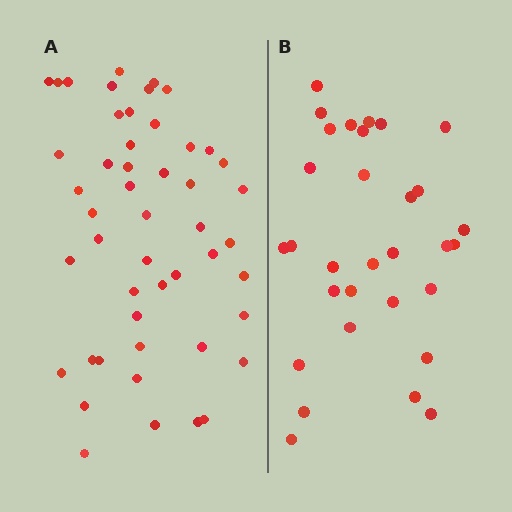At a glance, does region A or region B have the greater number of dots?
Region A (the left region) has more dots.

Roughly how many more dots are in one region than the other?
Region A has approximately 20 more dots than region B.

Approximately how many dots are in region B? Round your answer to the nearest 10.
About 30 dots. (The exact count is 31, which rounds to 30.)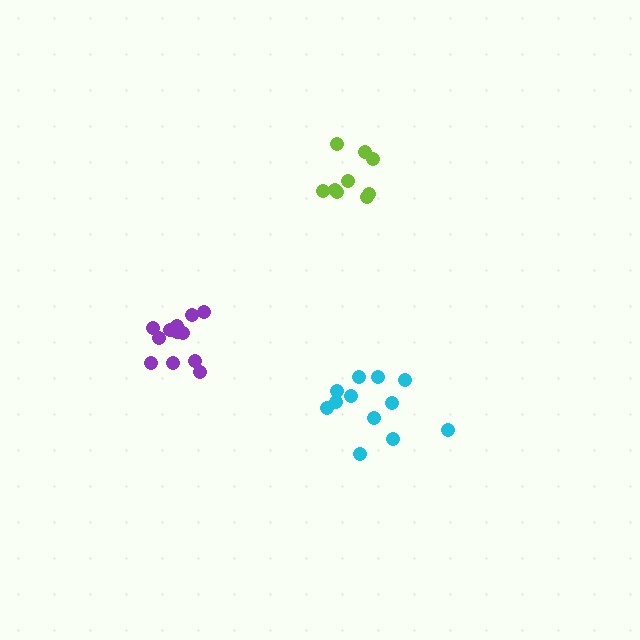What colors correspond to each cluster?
The clusters are colored: cyan, lime, purple.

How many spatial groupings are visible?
There are 3 spatial groupings.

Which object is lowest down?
The cyan cluster is bottommost.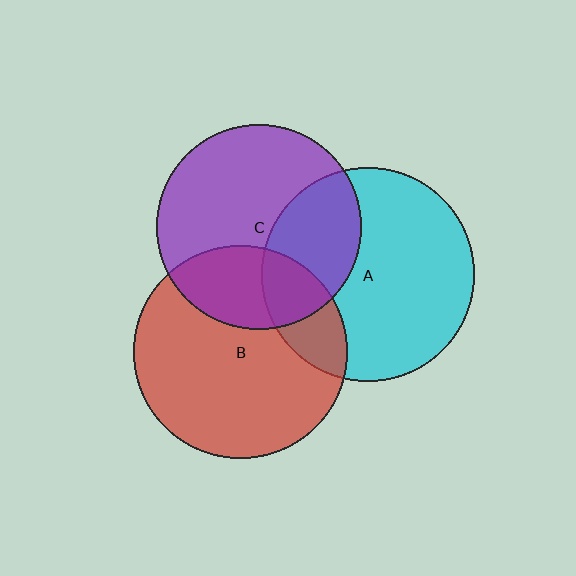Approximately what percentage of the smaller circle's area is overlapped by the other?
Approximately 30%.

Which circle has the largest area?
Circle B (red).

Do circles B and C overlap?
Yes.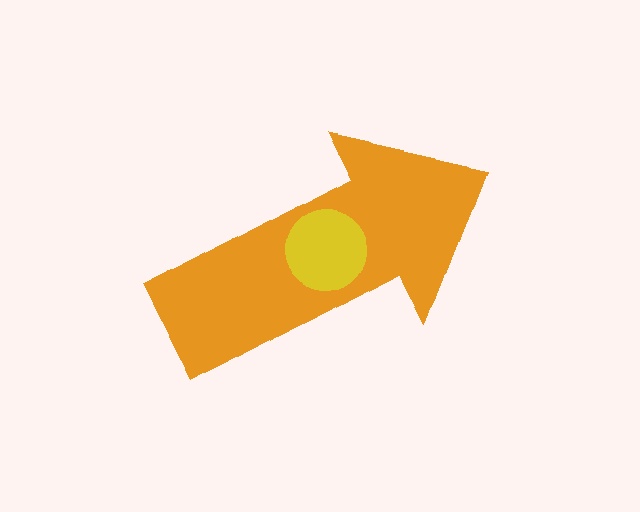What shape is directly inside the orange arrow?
The yellow circle.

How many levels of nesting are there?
2.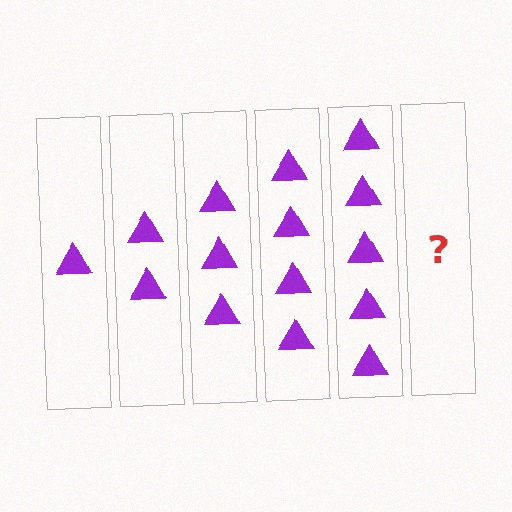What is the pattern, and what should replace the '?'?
The pattern is that each step adds one more triangle. The '?' should be 6 triangles.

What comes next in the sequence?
The next element should be 6 triangles.